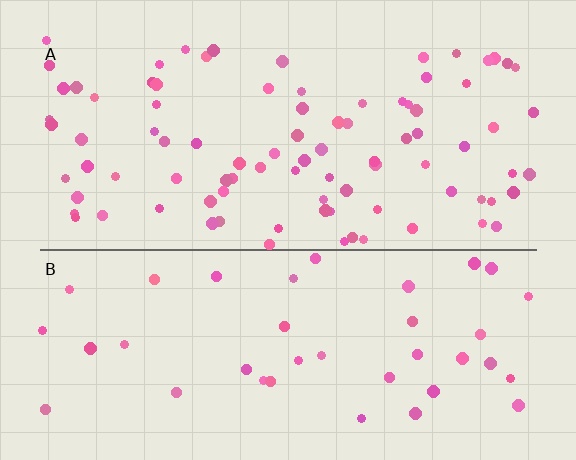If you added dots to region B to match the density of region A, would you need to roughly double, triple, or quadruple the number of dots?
Approximately double.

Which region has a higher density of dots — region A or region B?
A (the top).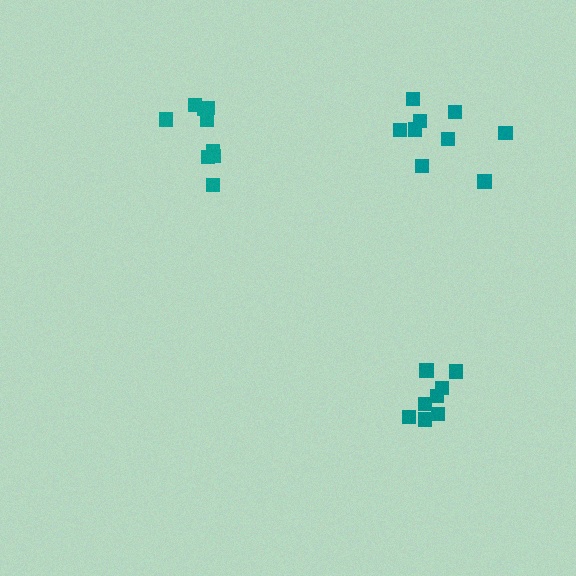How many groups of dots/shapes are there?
There are 3 groups.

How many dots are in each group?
Group 1: 9 dots, Group 2: 8 dots, Group 3: 9 dots (26 total).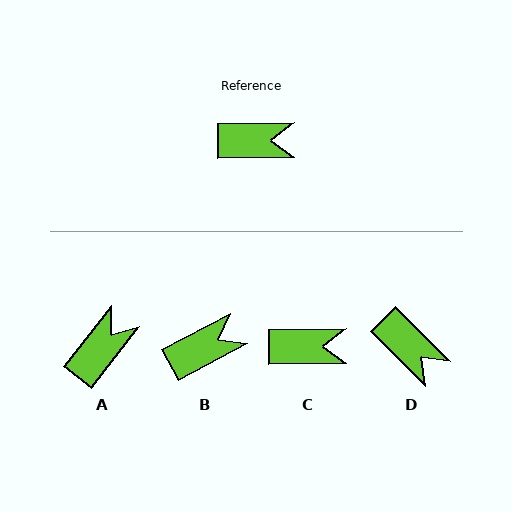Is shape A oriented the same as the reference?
No, it is off by about 51 degrees.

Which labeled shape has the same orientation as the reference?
C.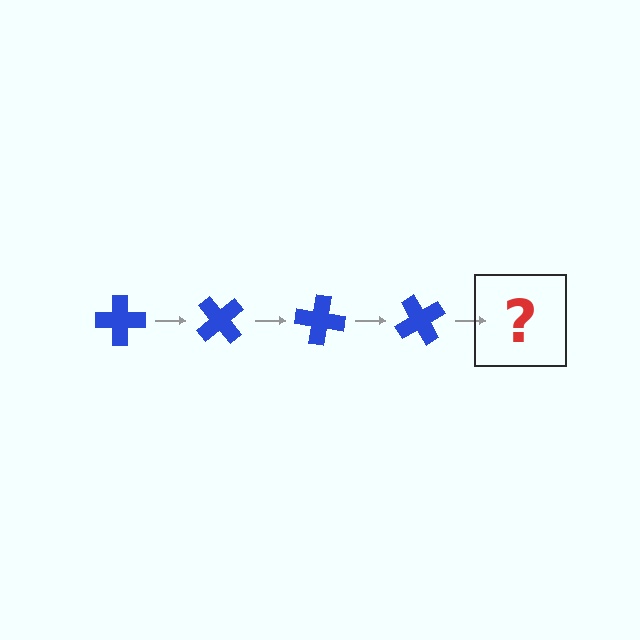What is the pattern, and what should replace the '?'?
The pattern is that the cross rotates 50 degrees each step. The '?' should be a blue cross rotated 200 degrees.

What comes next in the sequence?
The next element should be a blue cross rotated 200 degrees.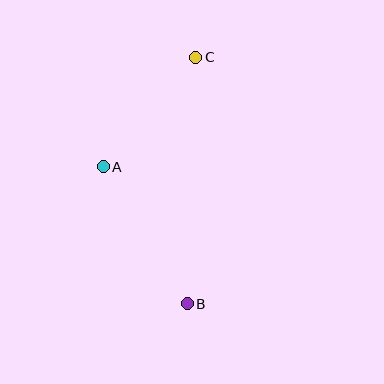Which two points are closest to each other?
Points A and C are closest to each other.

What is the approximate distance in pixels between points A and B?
The distance between A and B is approximately 161 pixels.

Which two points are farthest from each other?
Points B and C are farthest from each other.